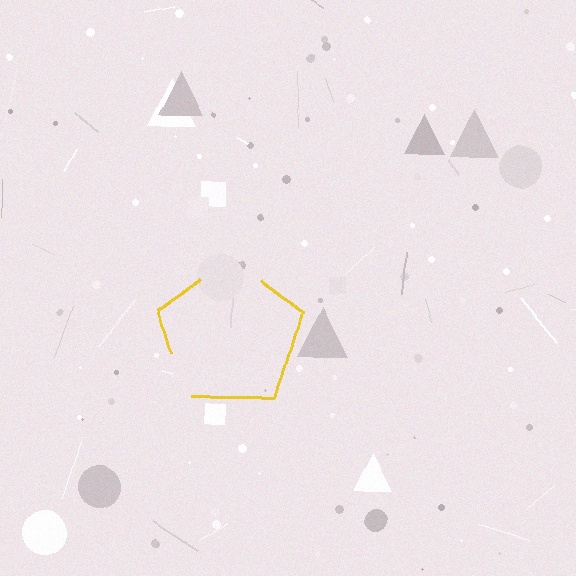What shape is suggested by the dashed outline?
The dashed outline suggests a pentagon.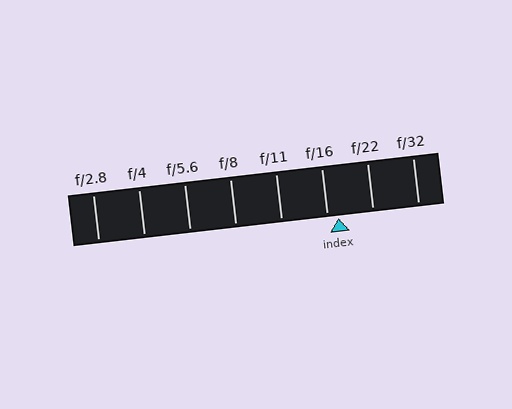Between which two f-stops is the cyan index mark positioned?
The index mark is between f/16 and f/22.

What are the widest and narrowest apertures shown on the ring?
The widest aperture shown is f/2.8 and the narrowest is f/32.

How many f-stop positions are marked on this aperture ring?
There are 8 f-stop positions marked.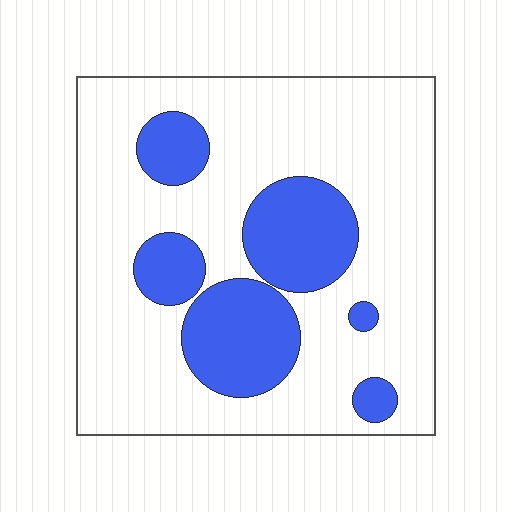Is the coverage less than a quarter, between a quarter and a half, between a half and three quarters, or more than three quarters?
Between a quarter and a half.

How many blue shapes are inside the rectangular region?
6.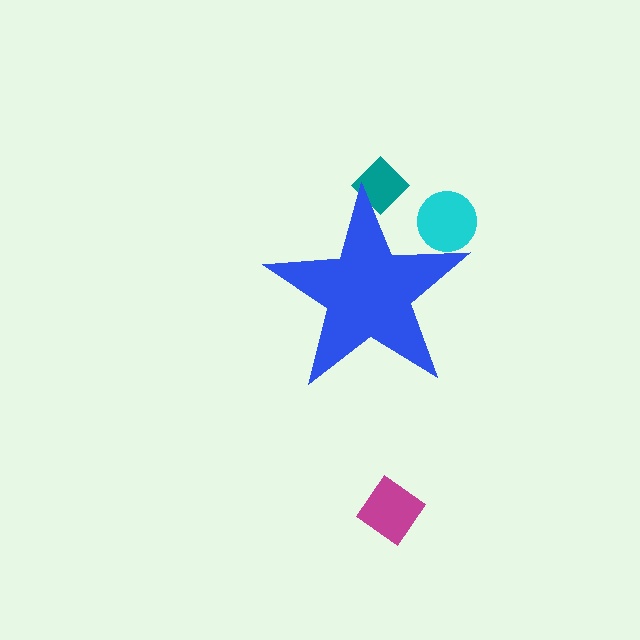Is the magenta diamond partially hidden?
No, the magenta diamond is fully visible.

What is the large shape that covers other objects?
A blue star.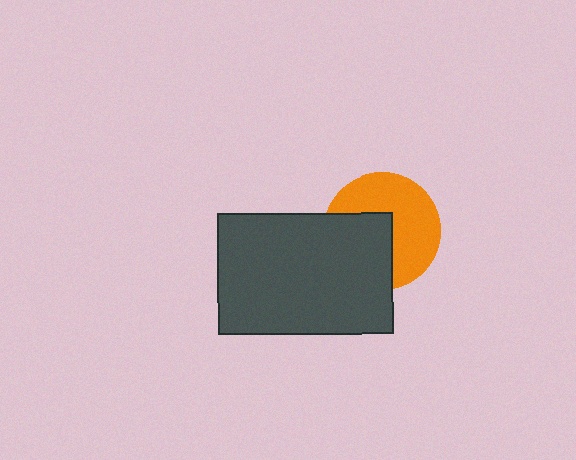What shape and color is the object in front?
The object in front is a dark gray rectangle.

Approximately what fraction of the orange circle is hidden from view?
Roughly 43% of the orange circle is hidden behind the dark gray rectangle.